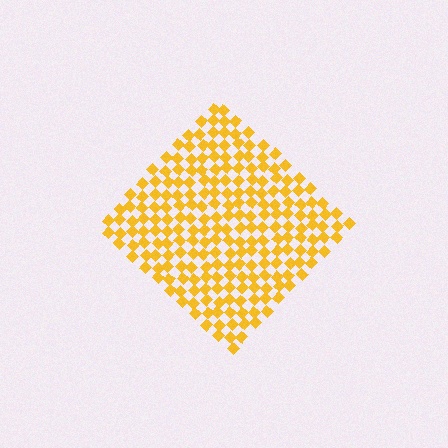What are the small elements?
The small elements are diamonds.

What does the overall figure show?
The overall figure shows a diamond.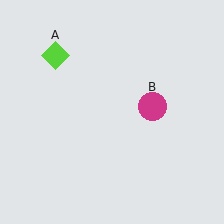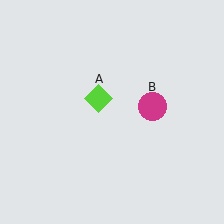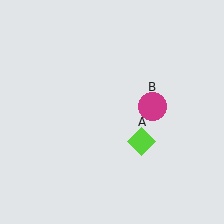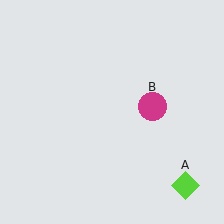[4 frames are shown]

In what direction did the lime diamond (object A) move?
The lime diamond (object A) moved down and to the right.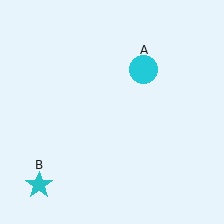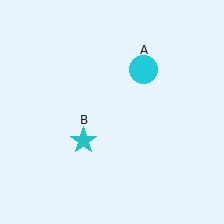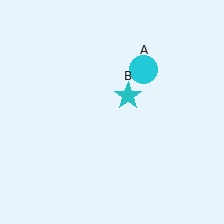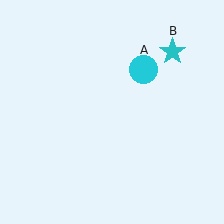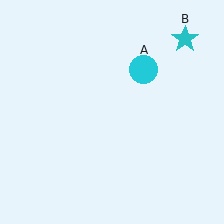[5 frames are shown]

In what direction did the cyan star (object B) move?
The cyan star (object B) moved up and to the right.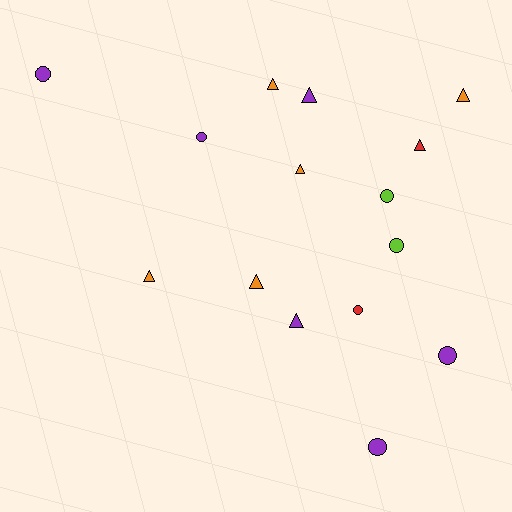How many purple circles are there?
There are 4 purple circles.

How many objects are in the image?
There are 15 objects.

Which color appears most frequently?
Purple, with 6 objects.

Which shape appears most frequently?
Triangle, with 8 objects.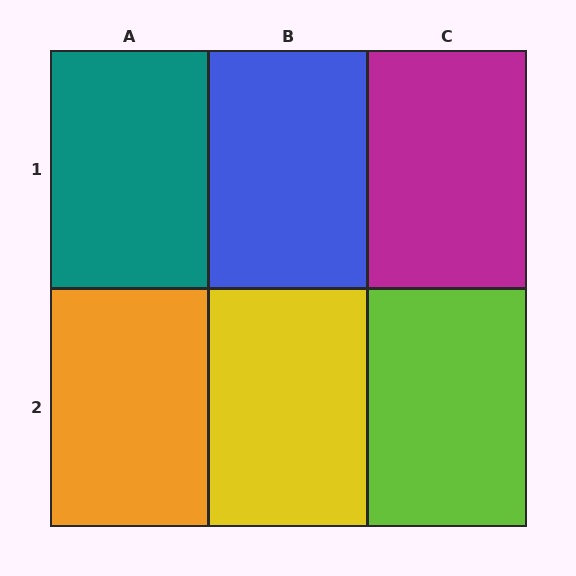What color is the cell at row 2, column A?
Orange.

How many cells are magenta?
1 cell is magenta.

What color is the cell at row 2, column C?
Lime.